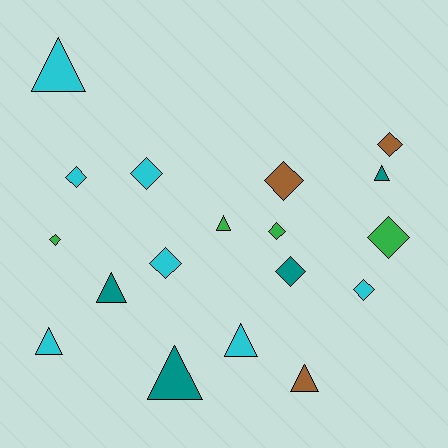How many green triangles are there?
There is 1 green triangle.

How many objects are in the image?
There are 18 objects.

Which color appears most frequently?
Cyan, with 7 objects.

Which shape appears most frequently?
Diamond, with 10 objects.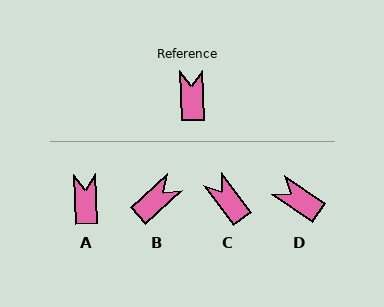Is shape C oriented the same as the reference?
No, it is off by about 35 degrees.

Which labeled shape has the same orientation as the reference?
A.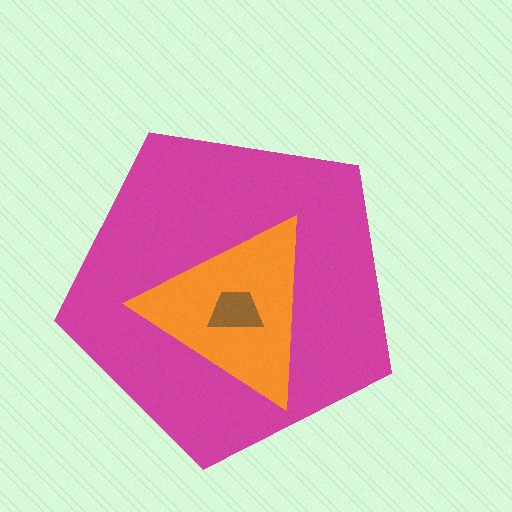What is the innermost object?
The brown trapezoid.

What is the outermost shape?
The magenta pentagon.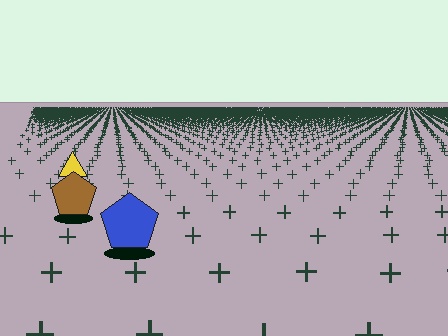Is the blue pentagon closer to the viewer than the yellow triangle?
Yes. The blue pentagon is closer — you can tell from the texture gradient: the ground texture is coarser near it.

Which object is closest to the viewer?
The blue pentagon is closest. The texture marks near it are larger and more spread out.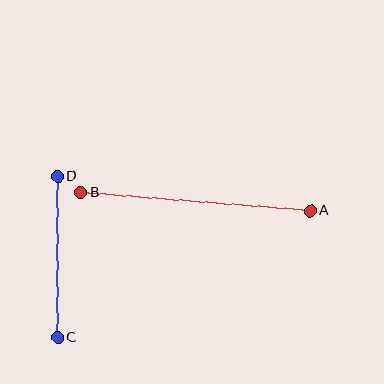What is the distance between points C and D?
The distance is approximately 161 pixels.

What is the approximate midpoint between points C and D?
The midpoint is at approximately (58, 257) pixels.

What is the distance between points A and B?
The distance is approximately 230 pixels.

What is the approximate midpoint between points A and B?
The midpoint is at approximately (195, 202) pixels.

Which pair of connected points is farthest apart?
Points A and B are farthest apart.